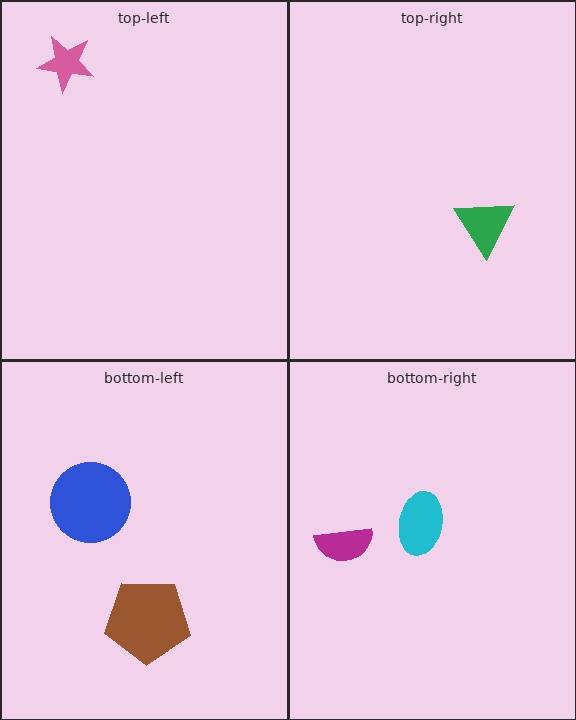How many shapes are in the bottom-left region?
2.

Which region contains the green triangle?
The top-right region.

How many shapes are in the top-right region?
1.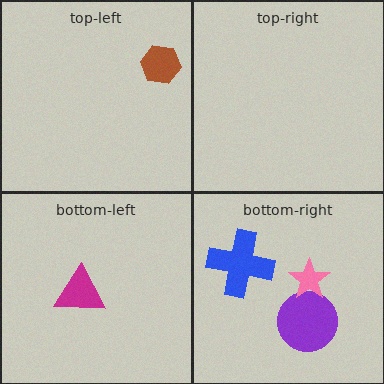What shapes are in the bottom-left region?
The magenta triangle.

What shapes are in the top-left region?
The brown hexagon.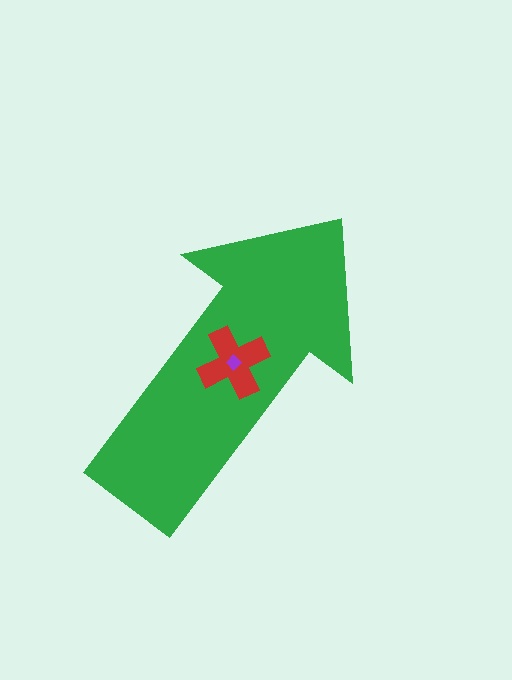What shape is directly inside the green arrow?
The red cross.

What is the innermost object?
The purple diamond.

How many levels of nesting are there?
3.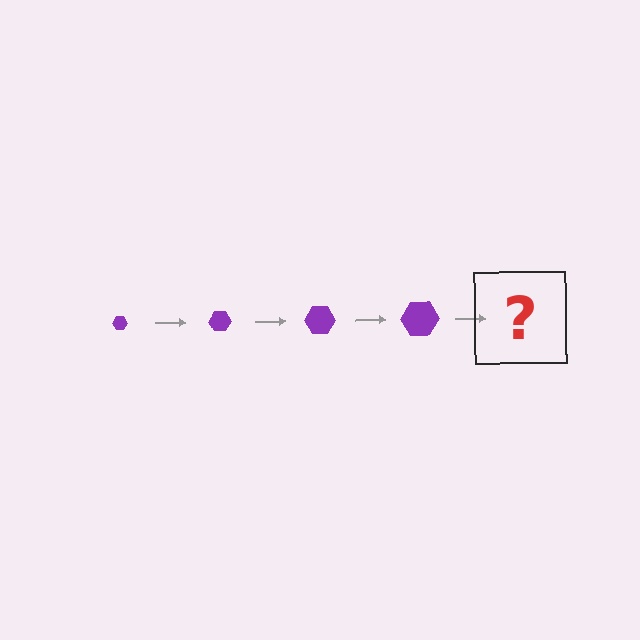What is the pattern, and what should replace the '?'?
The pattern is that the hexagon gets progressively larger each step. The '?' should be a purple hexagon, larger than the previous one.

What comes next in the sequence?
The next element should be a purple hexagon, larger than the previous one.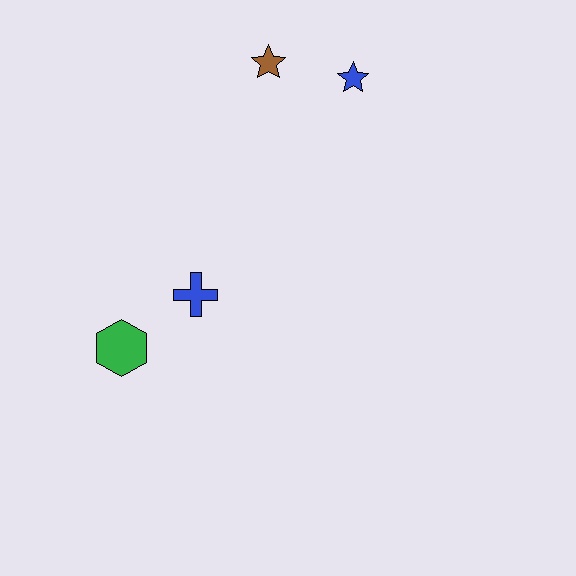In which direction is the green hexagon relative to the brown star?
The green hexagon is below the brown star.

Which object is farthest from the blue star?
The green hexagon is farthest from the blue star.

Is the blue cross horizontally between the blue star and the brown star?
No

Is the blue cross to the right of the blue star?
No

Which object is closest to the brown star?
The blue star is closest to the brown star.